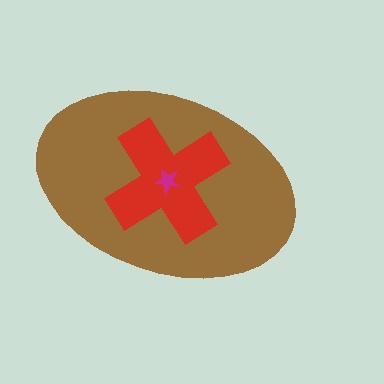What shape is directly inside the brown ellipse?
The red cross.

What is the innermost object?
The magenta star.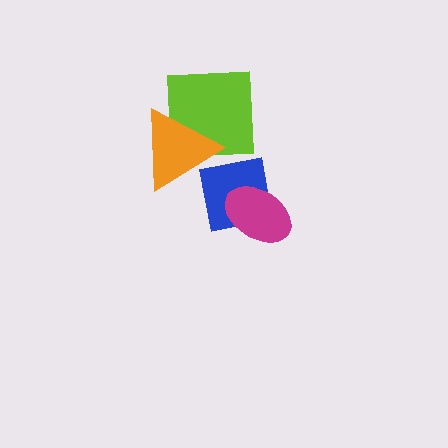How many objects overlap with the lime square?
1 object overlaps with the lime square.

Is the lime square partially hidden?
Yes, it is partially covered by another shape.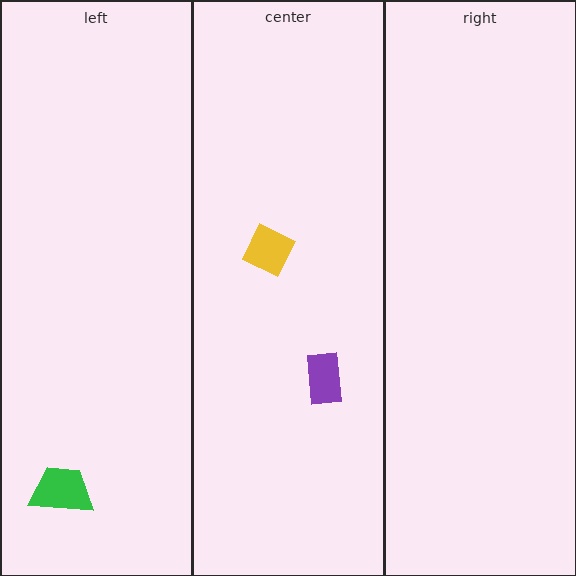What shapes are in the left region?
The green trapezoid.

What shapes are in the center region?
The purple rectangle, the yellow square.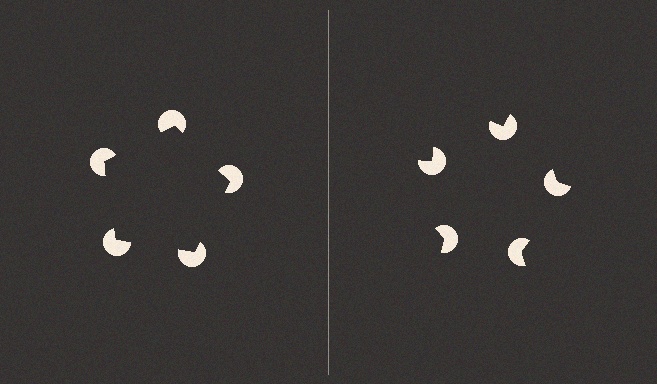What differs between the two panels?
The pac-man discs are positioned identically on both sides; only the wedge orientations differ. On the left they align to a pentagon; on the right they are misaligned.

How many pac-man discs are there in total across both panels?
10 — 5 on each side.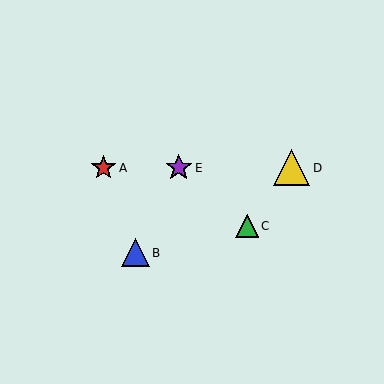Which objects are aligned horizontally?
Objects A, D, E are aligned horizontally.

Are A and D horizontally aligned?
Yes, both are at y≈168.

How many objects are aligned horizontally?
3 objects (A, D, E) are aligned horizontally.